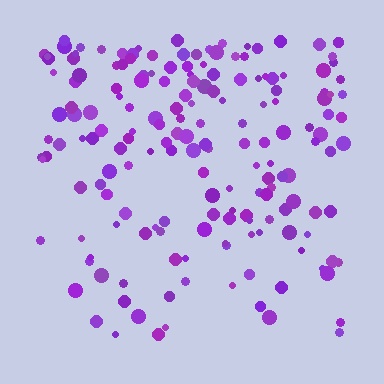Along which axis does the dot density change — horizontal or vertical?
Vertical.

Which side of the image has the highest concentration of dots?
The top.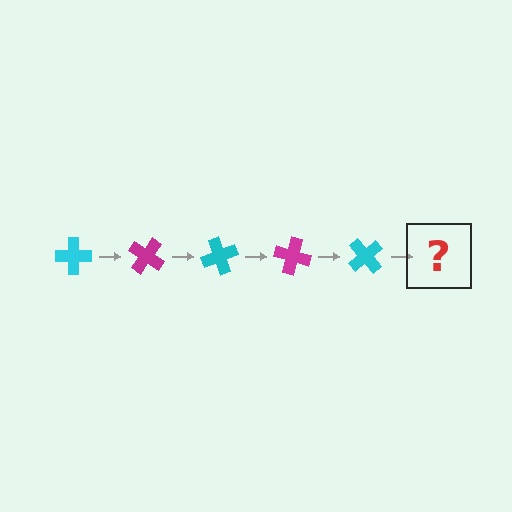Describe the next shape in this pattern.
It should be a magenta cross, rotated 175 degrees from the start.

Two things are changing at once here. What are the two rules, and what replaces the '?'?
The two rules are that it rotates 35 degrees each step and the color cycles through cyan and magenta. The '?' should be a magenta cross, rotated 175 degrees from the start.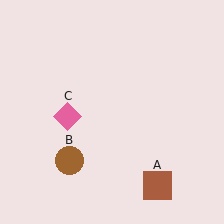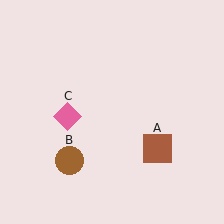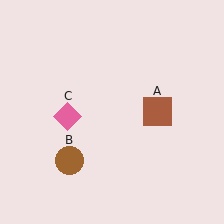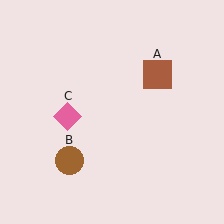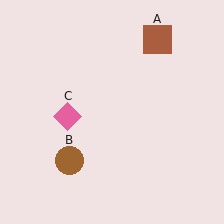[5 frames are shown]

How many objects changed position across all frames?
1 object changed position: brown square (object A).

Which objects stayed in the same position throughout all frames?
Brown circle (object B) and pink diamond (object C) remained stationary.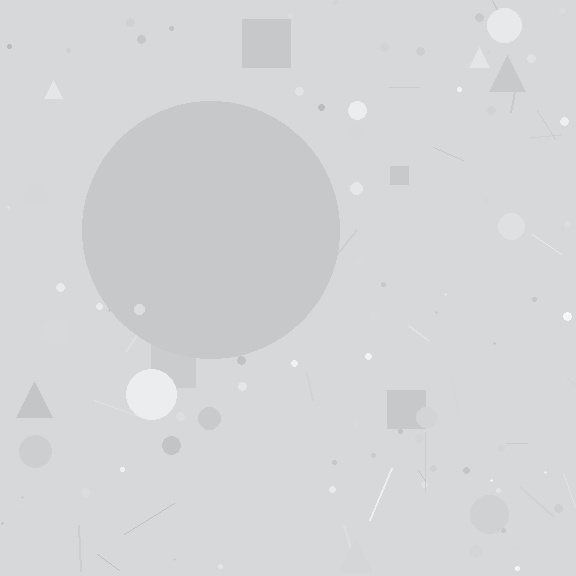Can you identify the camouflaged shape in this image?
The camouflaged shape is a circle.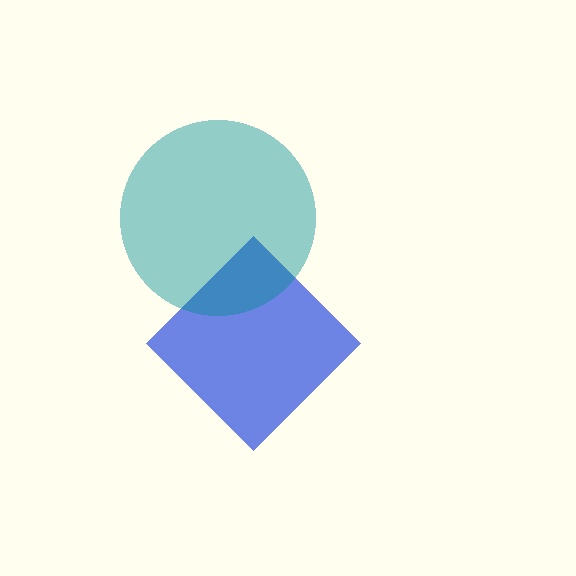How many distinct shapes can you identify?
There are 2 distinct shapes: a blue diamond, a teal circle.